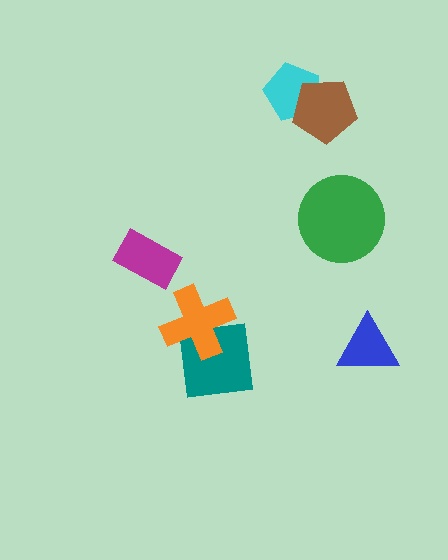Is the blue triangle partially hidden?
No, no other shape covers it.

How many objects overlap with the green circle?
0 objects overlap with the green circle.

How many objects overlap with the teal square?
1 object overlaps with the teal square.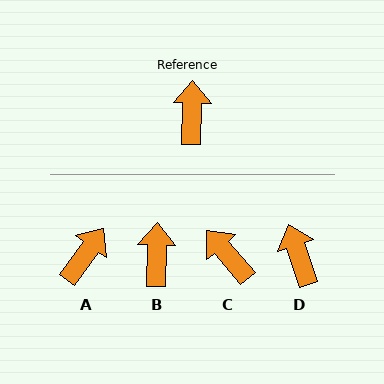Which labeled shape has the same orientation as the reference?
B.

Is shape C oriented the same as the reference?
No, it is off by about 42 degrees.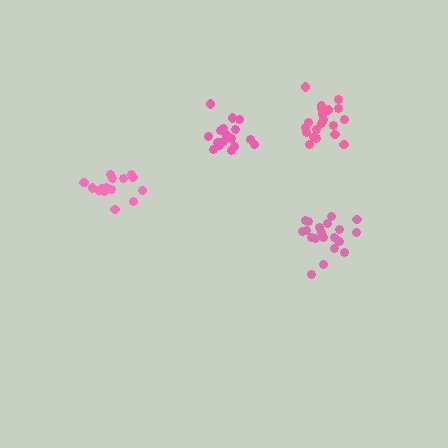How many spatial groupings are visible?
There are 4 spatial groupings.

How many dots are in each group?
Group 1: 18 dots, Group 2: 21 dots, Group 3: 15 dots, Group 4: 21 dots (75 total).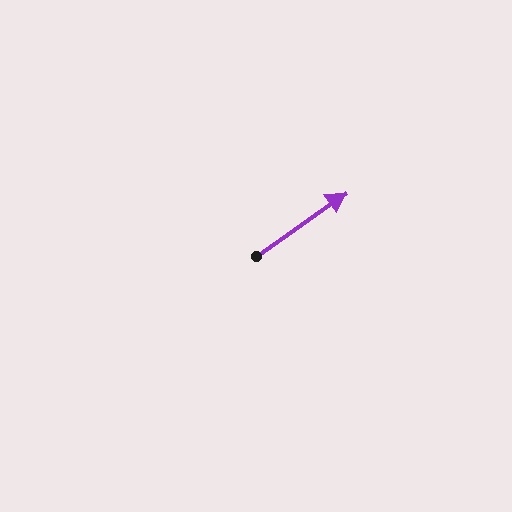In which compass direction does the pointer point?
Northeast.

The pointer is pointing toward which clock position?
Roughly 2 o'clock.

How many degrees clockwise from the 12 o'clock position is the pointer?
Approximately 55 degrees.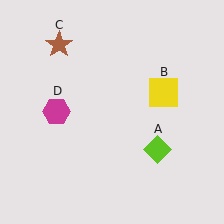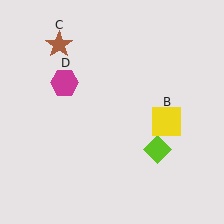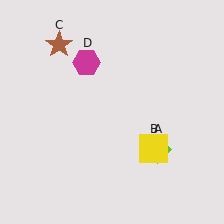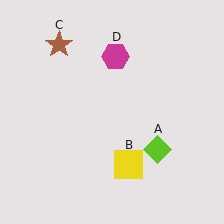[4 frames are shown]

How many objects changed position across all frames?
2 objects changed position: yellow square (object B), magenta hexagon (object D).